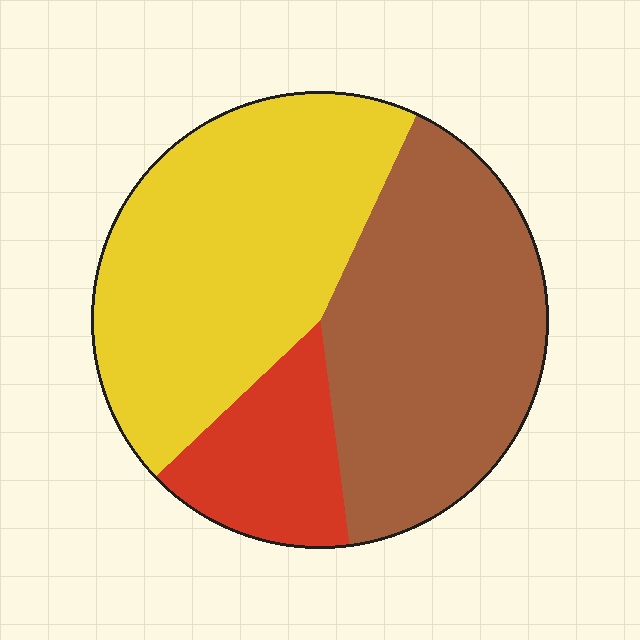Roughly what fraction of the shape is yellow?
Yellow covers roughly 45% of the shape.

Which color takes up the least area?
Red, at roughly 15%.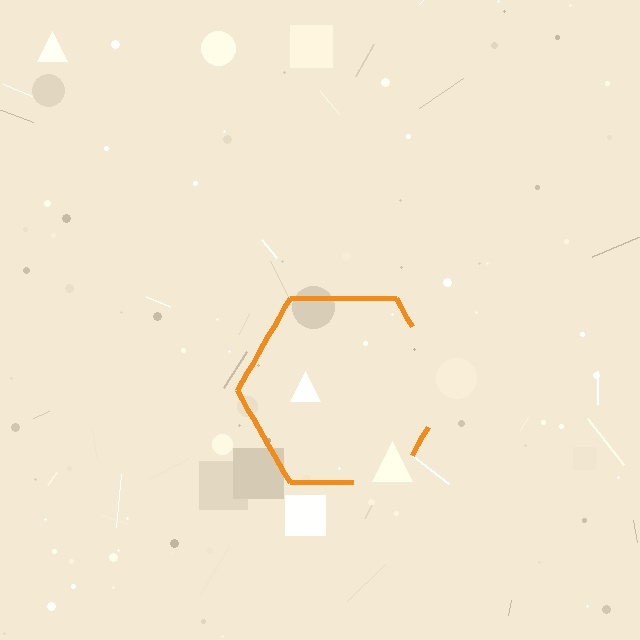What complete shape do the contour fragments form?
The contour fragments form a hexagon.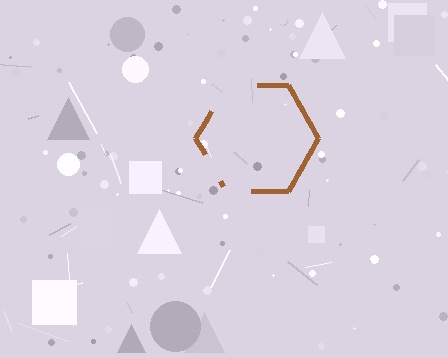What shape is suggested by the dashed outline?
The dashed outline suggests a hexagon.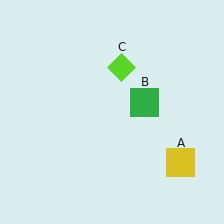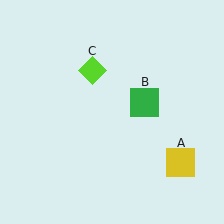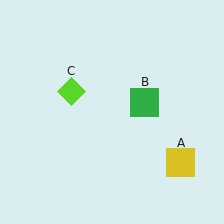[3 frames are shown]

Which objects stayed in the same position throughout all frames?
Yellow square (object A) and green square (object B) remained stationary.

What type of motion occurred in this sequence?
The lime diamond (object C) rotated counterclockwise around the center of the scene.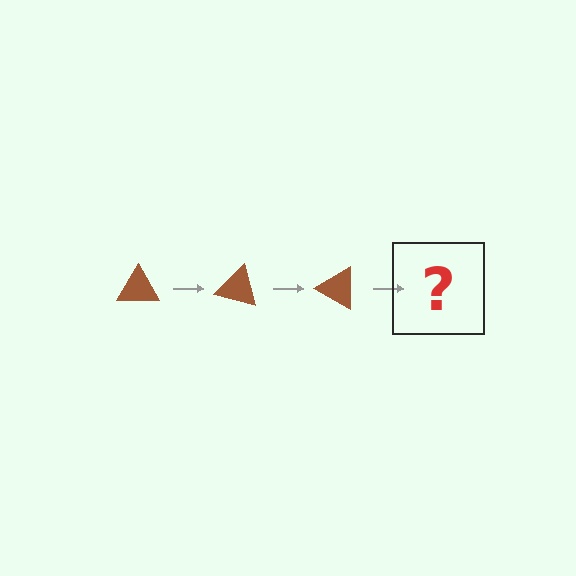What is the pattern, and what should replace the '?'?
The pattern is that the triangle rotates 15 degrees each step. The '?' should be a brown triangle rotated 45 degrees.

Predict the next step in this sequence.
The next step is a brown triangle rotated 45 degrees.